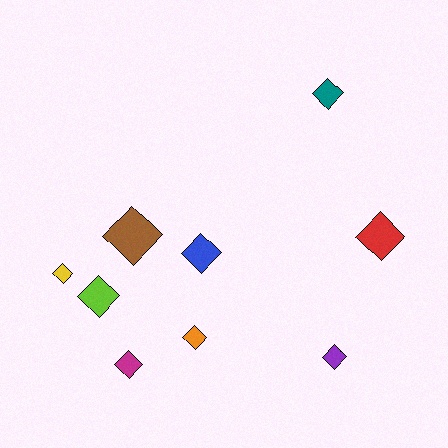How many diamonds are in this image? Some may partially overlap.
There are 9 diamonds.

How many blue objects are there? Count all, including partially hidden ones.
There is 1 blue object.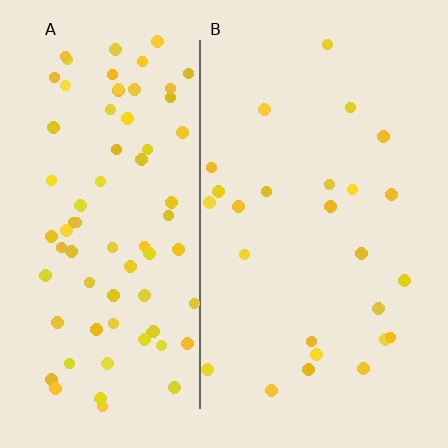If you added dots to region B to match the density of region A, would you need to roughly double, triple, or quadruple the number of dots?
Approximately triple.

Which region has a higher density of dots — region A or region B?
A (the left).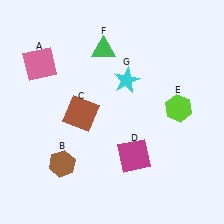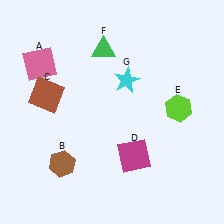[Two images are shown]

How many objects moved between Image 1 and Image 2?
1 object moved between the two images.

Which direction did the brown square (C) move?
The brown square (C) moved left.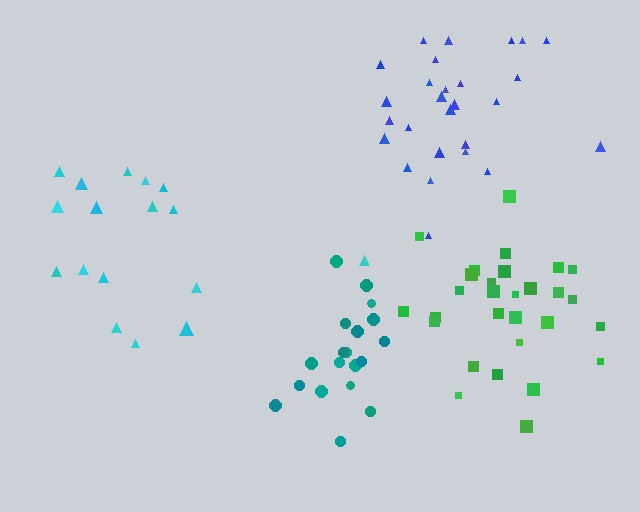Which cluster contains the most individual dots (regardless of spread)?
Green (29).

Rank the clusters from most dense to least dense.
green, teal, blue, cyan.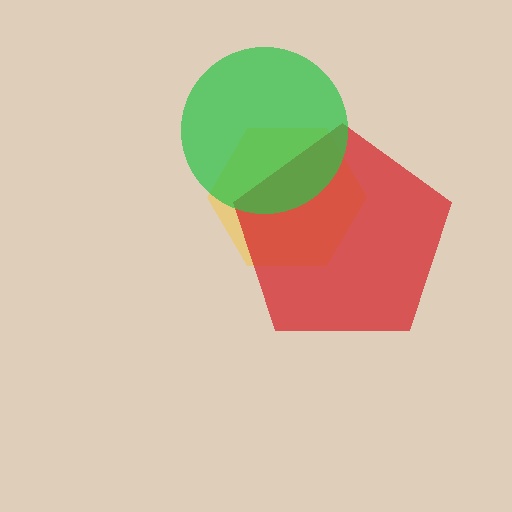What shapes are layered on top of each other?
The layered shapes are: a yellow hexagon, a red pentagon, a green circle.